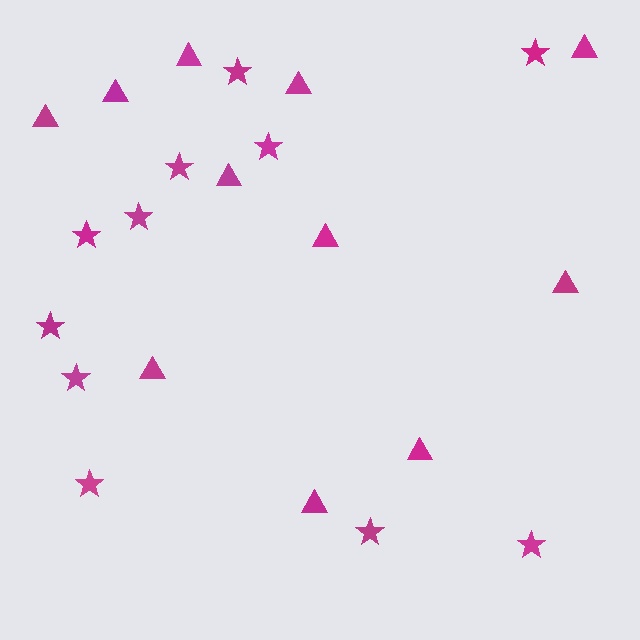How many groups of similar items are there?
There are 2 groups: one group of stars (11) and one group of triangles (11).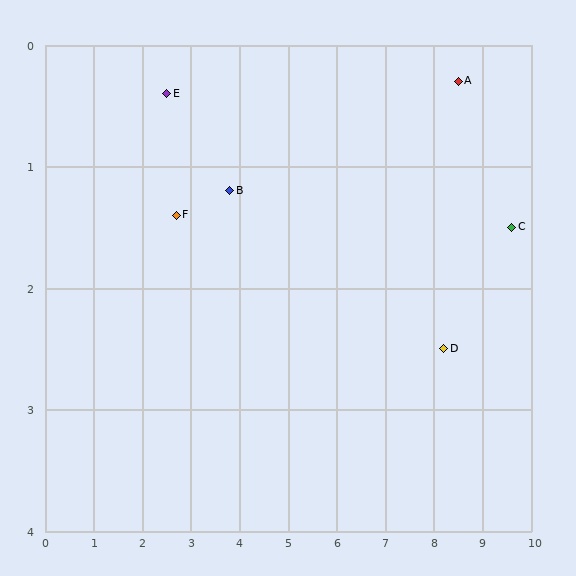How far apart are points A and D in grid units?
Points A and D are about 2.2 grid units apart.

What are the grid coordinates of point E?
Point E is at approximately (2.5, 0.4).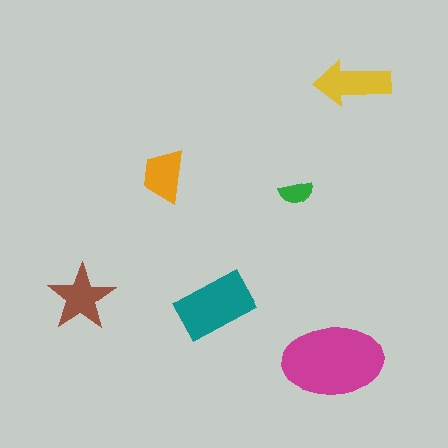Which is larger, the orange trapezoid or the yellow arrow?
The yellow arrow.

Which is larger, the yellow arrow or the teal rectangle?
The teal rectangle.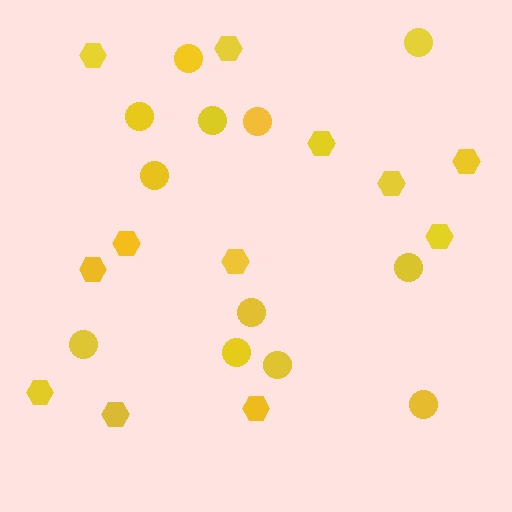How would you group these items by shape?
There are 2 groups: one group of hexagons (12) and one group of circles (12).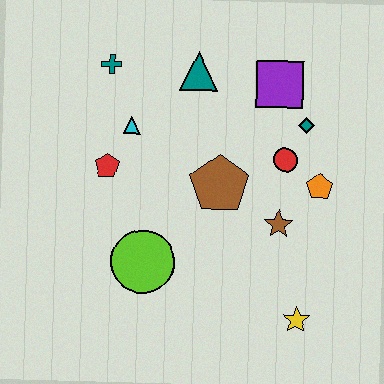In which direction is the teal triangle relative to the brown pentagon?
The teal triangle is above the brown pentagon.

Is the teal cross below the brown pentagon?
No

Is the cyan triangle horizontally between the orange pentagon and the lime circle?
No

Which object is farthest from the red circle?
The teal cross is farthest from the red circle.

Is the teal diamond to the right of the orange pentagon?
No